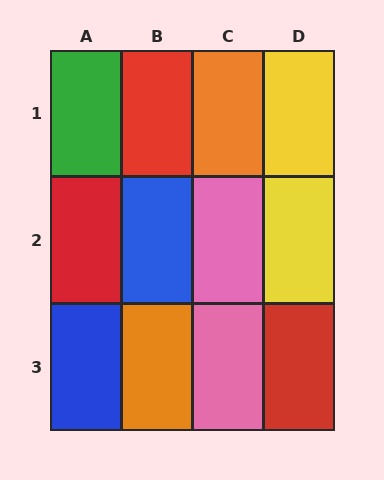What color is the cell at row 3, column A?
Blue.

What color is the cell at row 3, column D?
Red.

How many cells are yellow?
2 cells are yellow.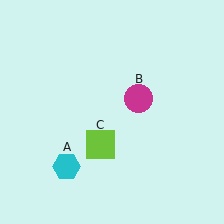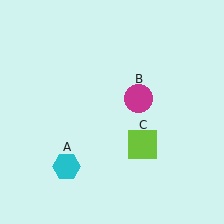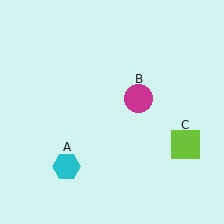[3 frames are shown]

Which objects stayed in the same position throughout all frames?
Cyan hexagon (object A) and magenta circle (object B) remained stationary.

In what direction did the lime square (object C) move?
The lime square (object C) moved right.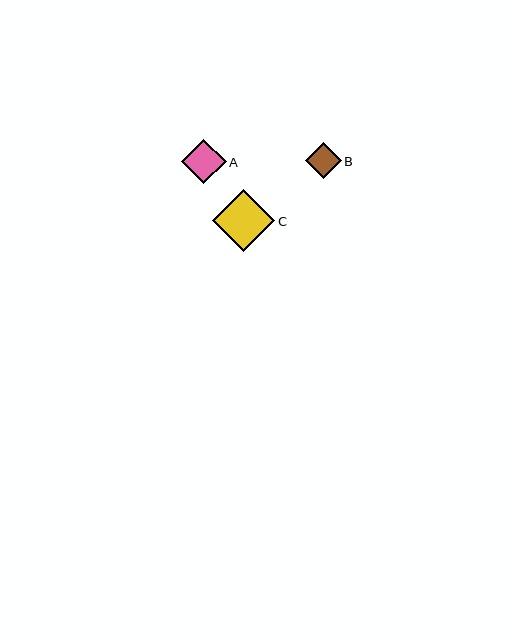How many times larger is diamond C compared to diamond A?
Diamond C is approximately 1.4 times the size of diamond A.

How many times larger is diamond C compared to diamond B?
Diamond C is approximately 1.7 times the size of diamond B.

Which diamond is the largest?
Diamond C is the largest with a size of approximately 63 pixels.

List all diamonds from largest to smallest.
From largest to smallest: C, A, B.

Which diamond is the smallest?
Diamond B is the smallest with a size of approximately 36 pixels.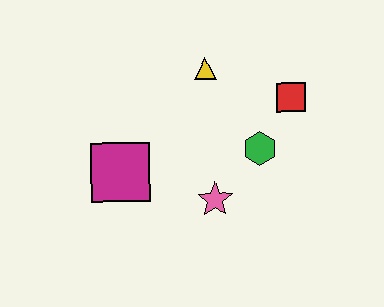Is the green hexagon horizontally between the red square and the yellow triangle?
Yes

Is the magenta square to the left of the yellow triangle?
Yes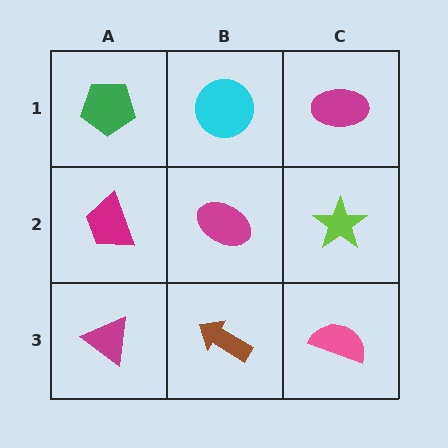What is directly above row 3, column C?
A lime star.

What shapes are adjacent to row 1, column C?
A lime star (row 2, column C), a cyan circle (row 1, column B).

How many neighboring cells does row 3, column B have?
3.